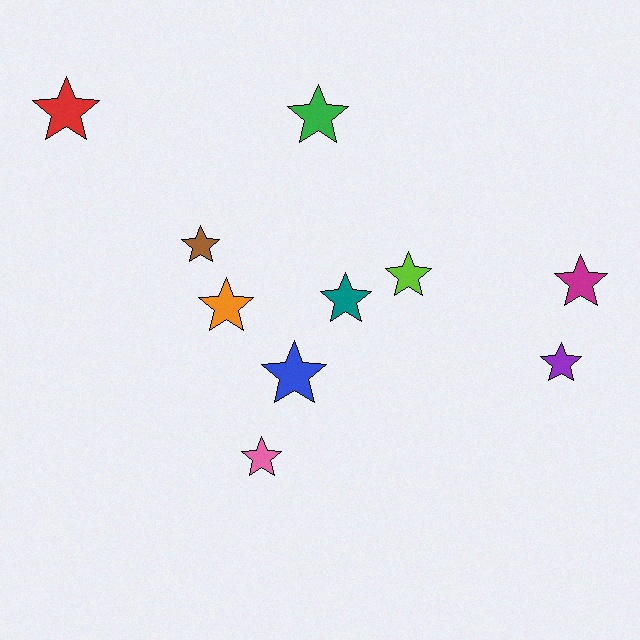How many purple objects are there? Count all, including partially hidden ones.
There is 1 purple object.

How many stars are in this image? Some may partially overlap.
There are 10 stars.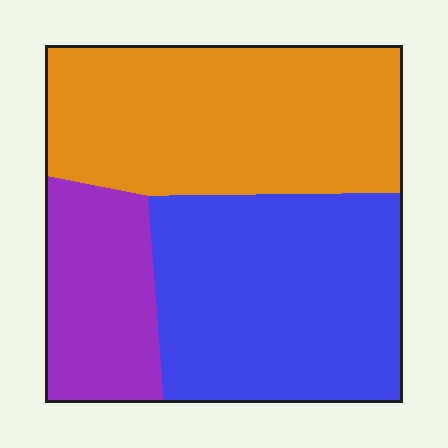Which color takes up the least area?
Purple, at roughly 20%.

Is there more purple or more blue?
Blue.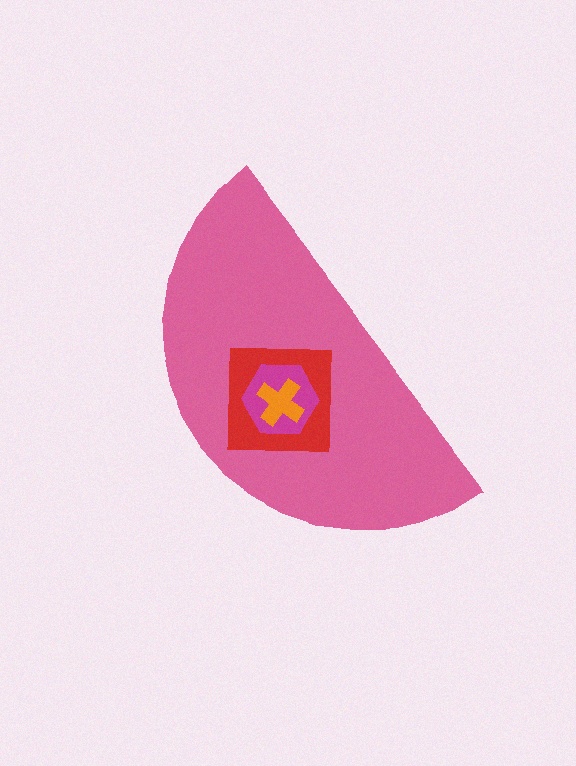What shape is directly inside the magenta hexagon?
The orange cross.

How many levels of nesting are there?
4.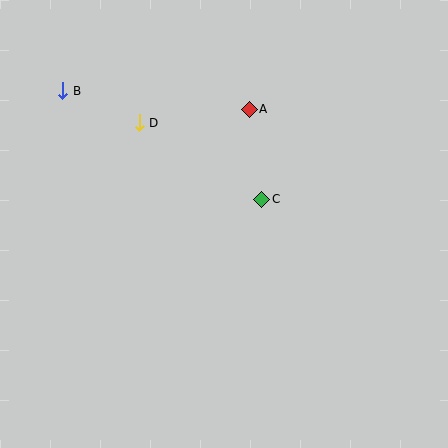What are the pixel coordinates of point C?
Point C is at (262, 199).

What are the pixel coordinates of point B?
Point B is at (63, 91).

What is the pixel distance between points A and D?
The distance between A and D is 111 pixels.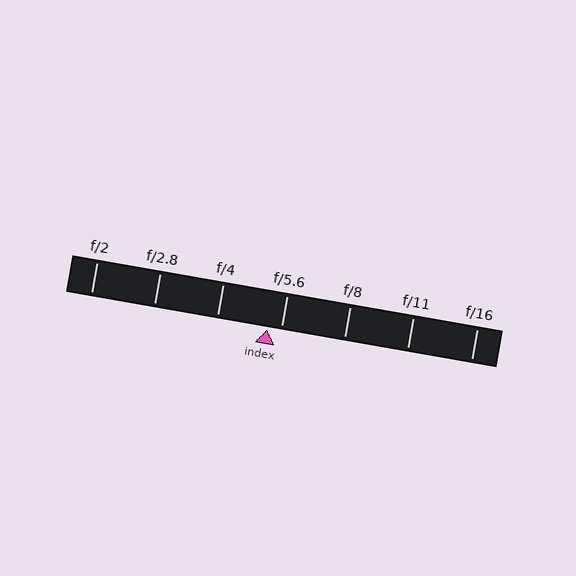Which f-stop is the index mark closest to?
The index mark is closest to f/5.6.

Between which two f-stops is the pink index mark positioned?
The index mark is between f/4 and f/5.6.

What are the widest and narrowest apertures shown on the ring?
The widest aperture shown is f/2 and the narrowest is f/16.